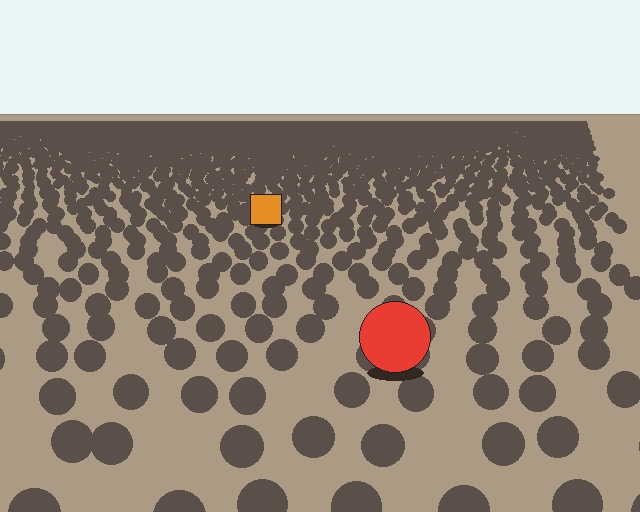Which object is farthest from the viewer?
The orange square is farthest from the viewer. It appears smaller and the ground texture around it is denser.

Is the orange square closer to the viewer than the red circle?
No. The red circle is closer — you can tell from the texture gradient: the ground texture is coarser near it.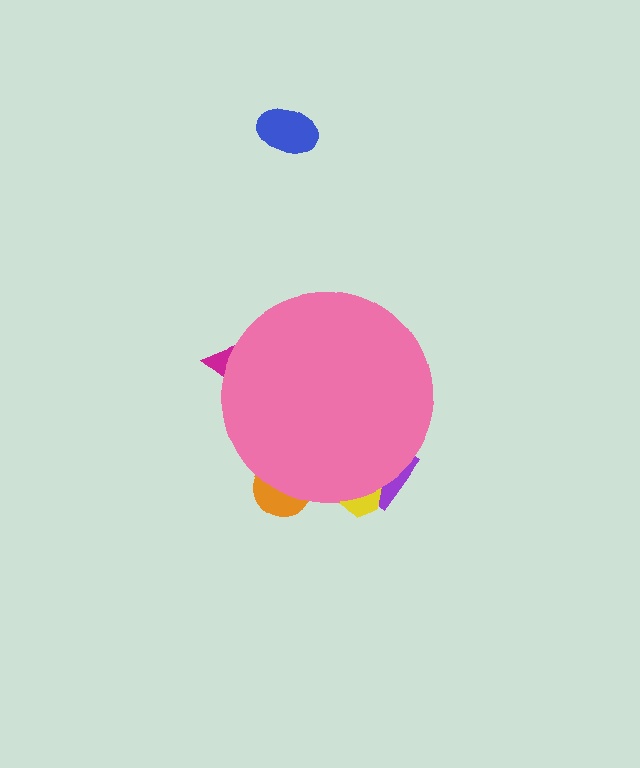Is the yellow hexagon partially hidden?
Yes, the yellow hexagon is partially hidden behind the pink circle.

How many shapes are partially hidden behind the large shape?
4 shapes are partially hidden.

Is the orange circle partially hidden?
Yes, the orange circle is partially hidden behind the pink circle.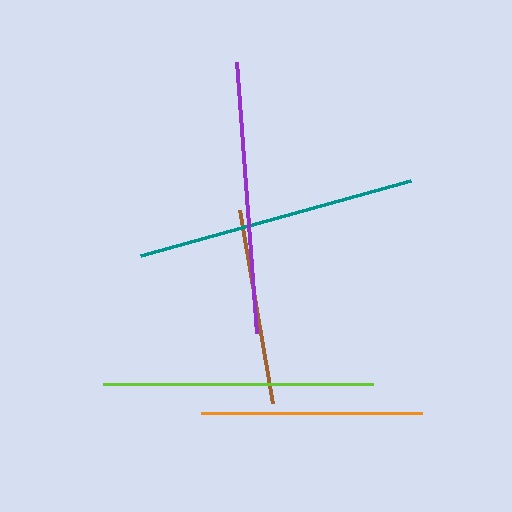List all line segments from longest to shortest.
From longest to shortest: teal, purple, lime, orange, brown.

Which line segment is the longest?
The teal line is the longest at approximately 280 pixels.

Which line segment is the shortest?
The brown line is the shortest at approximately 196 pixels.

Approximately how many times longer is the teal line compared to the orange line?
The teal line is approximately 1.3 times the length of the orange line.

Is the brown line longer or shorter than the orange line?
The orange line is longer than the brown line.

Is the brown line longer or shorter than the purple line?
The purple line is longer than the brown line.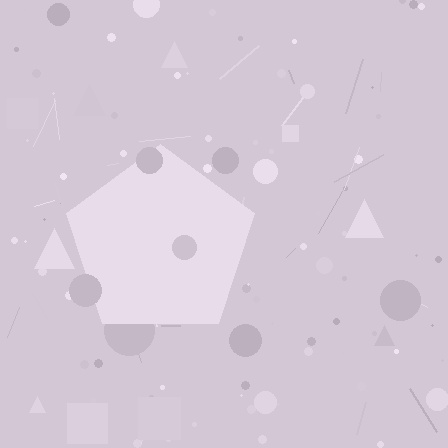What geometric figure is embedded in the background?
A pentagon is embedded in the background.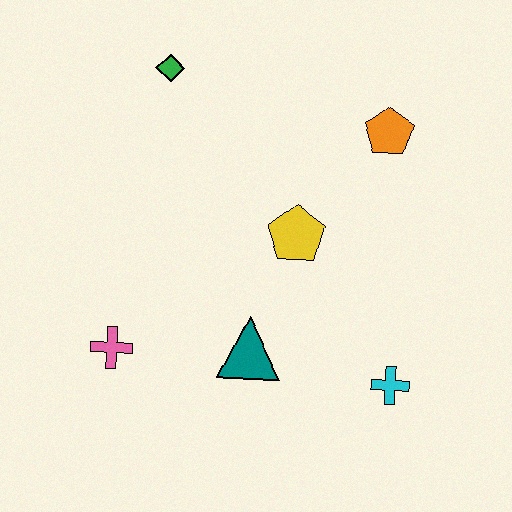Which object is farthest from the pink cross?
The orange pentagon is farthest from the pink cross.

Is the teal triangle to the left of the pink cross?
No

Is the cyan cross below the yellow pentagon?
Yes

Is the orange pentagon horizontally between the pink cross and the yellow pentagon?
No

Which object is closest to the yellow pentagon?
The teal triangle is closest to the yellow pentagon.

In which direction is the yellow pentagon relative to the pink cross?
The yellow pentagon is to the right of the pink cross.